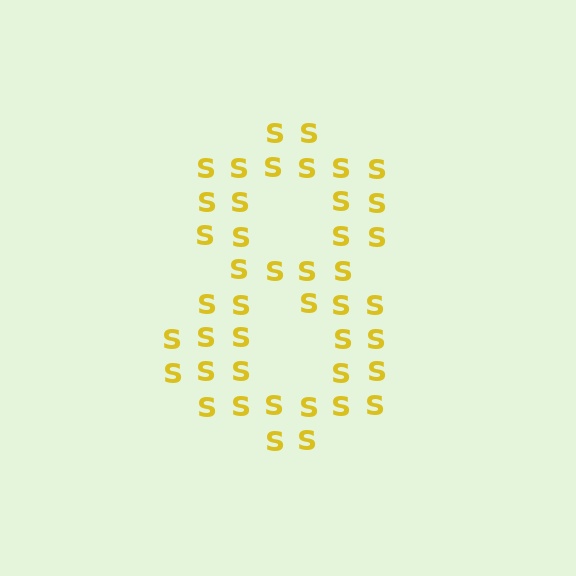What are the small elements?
The small elements are letter S's.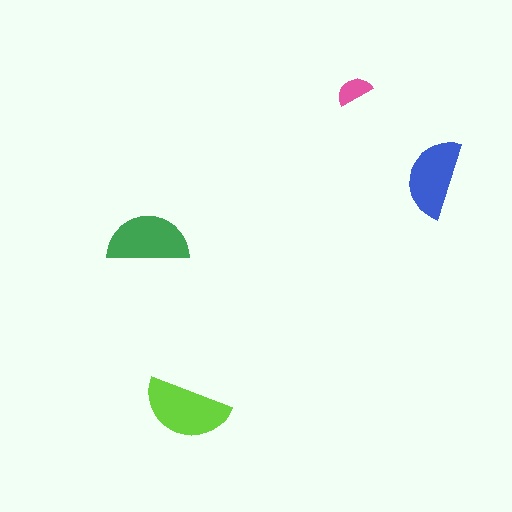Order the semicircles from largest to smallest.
the lime one, the green one, the blue one, the pink one.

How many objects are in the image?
There are 4 objects in the image.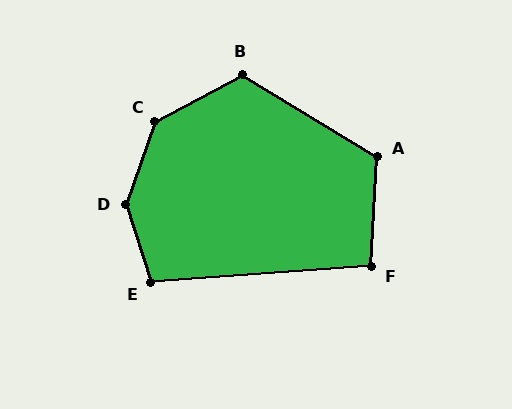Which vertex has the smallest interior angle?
F, at approximately 98 degrees.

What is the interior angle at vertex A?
Approximately 118 degrees (obtuse).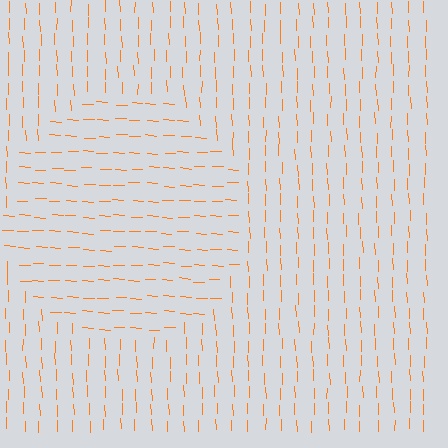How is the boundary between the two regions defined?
The boundary is defined purely by a change in line orientation (approximately 86 degrees difference). All lines are the same color and thickness.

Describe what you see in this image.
The image is filled with small orange line segments. A circle region in the image has lines oriented differently from the surrounding lines, creating a visible texture boundary.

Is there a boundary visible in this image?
Yes, there is a texture boundary formed by a change in line orientation.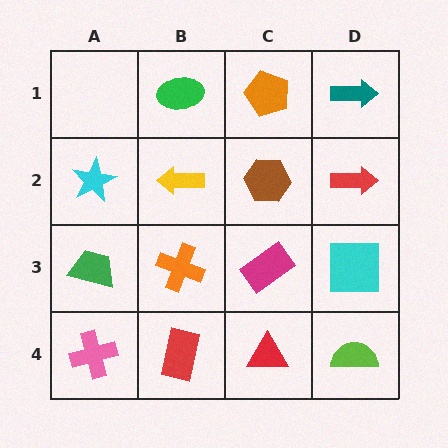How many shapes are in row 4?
4 shapes.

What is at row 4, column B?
A red rectangle.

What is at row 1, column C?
An orange pentagon.